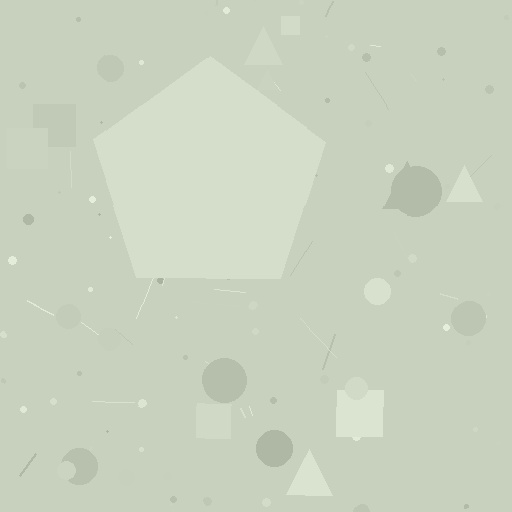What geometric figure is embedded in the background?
A pentagon is embedded in the background.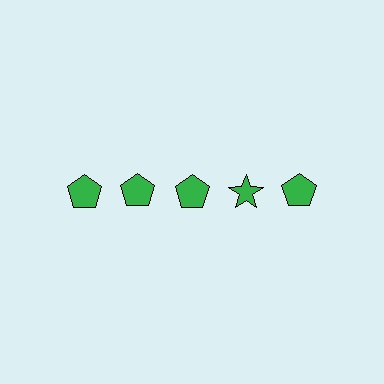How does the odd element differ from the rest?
It has a different shape: star instead of pentagon.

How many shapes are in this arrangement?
There are 5 shapes arranged in a grid pattern.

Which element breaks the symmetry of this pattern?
The green star in the top row, second from right column breaks the symmetry. All other shapes are green pentagons.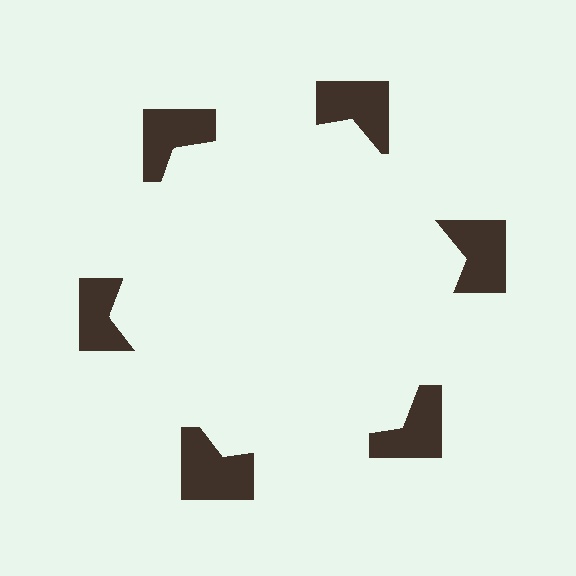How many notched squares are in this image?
There are 6 — one at each vertex of the illusory hexagon.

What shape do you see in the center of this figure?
An illusory hexagon — its edges are inferred from the aligned wedge cuts in the notched squares, not physically drawn.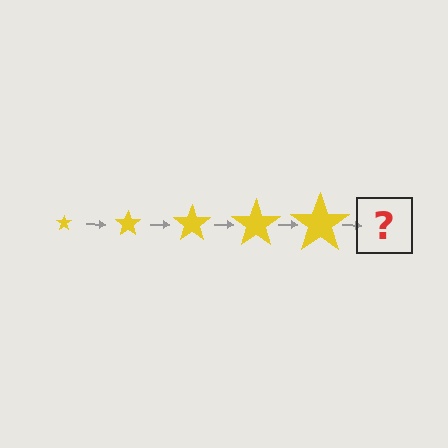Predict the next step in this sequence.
The next step is a yellow star, larger than the previous one.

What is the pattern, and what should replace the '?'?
The pattern is that the star gets progressively larger each step. The '?' should be a yellow star, larger than the previous one.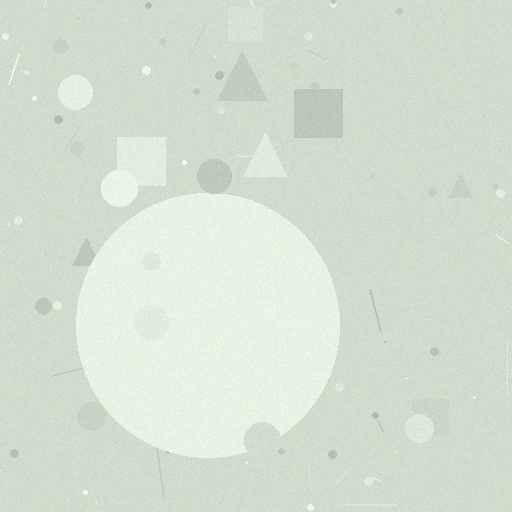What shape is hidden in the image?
A circle is hidden in the image.